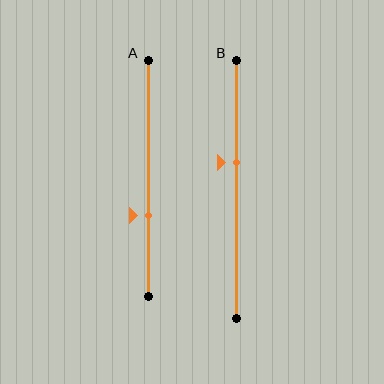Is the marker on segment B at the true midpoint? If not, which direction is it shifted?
No, the marker on segment B is shifted upward by about 10% of the segment length.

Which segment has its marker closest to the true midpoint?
Segment B has its marker closest to the true midpoint.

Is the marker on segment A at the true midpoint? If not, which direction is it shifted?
No, the marker on segment A is shifted downward by about 16% of the segment length.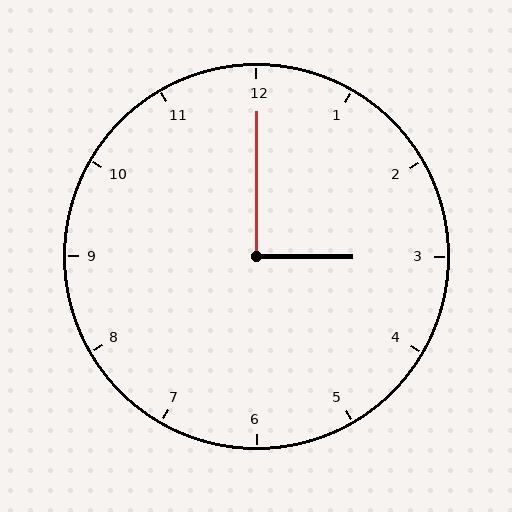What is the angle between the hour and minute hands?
Approximately 90 degrees.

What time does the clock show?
3:00.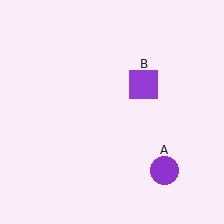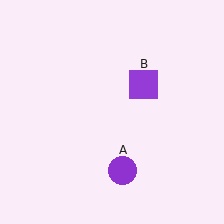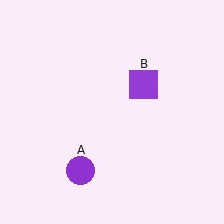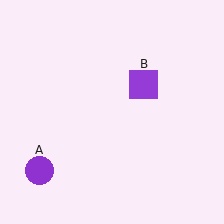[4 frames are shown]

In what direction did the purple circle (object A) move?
The purple circle (object A) moved left.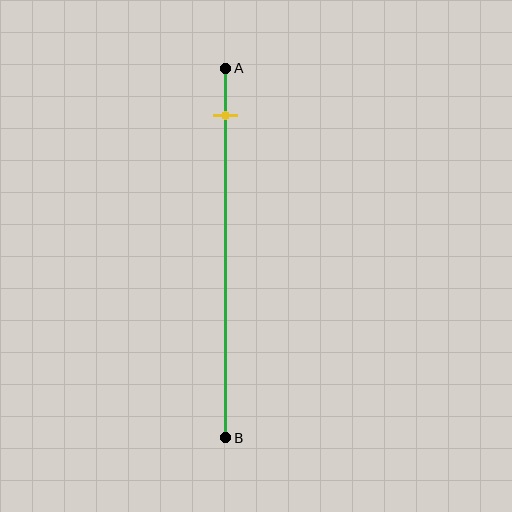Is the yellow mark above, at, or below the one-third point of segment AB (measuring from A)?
The yellow mark is above the one-third point of segment AB.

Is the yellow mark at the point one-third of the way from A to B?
No, the mark is at about 15% from A, not at the 33% one-third point.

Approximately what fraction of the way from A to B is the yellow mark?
The yellow mark is approximately 15% of the way from A to B.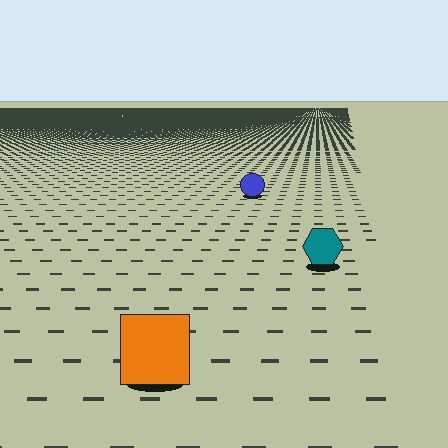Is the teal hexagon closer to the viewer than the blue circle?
Yes. The teal hexagon is closer — you can tell from the texture gradient: the ground texture is coarser near it.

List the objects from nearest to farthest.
From nearest to farthest: the orange square, the teal hexagon, the blue circle.